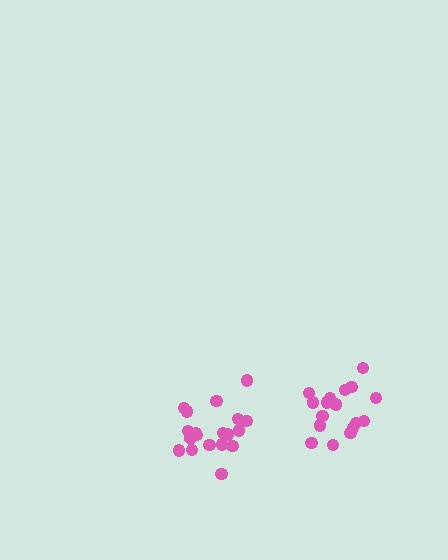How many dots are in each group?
Group 1: 19 dots, Group 2: 18 dots (37 total).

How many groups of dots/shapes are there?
There are 2 groups.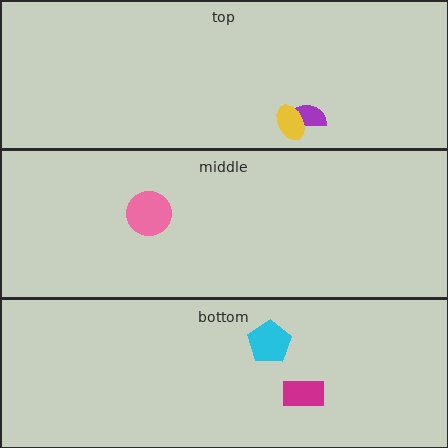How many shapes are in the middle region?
1.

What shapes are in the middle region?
The pink circle.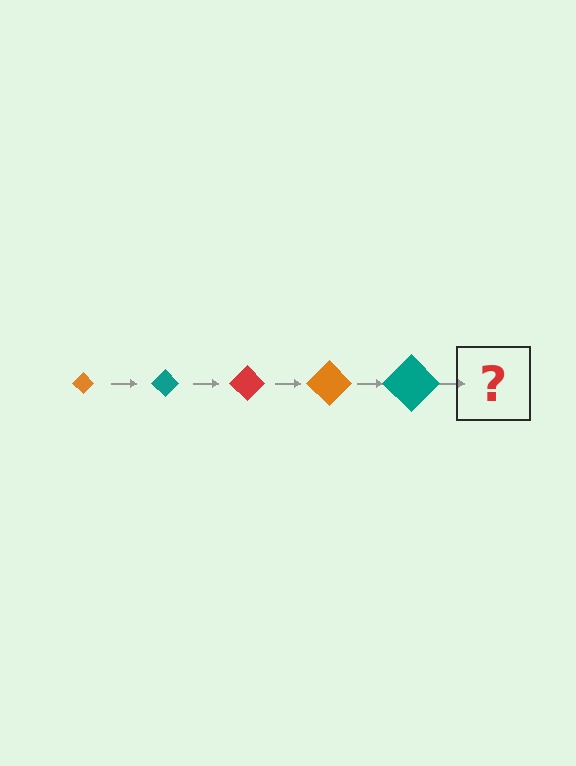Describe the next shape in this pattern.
It should be a red diamond, larger than the previous one.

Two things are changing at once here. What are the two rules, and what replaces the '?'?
The two rules are that the diamond grows larger each step and the color cycles through orange, teal, and red. The '?' should be a red diamond, larger than the previous one.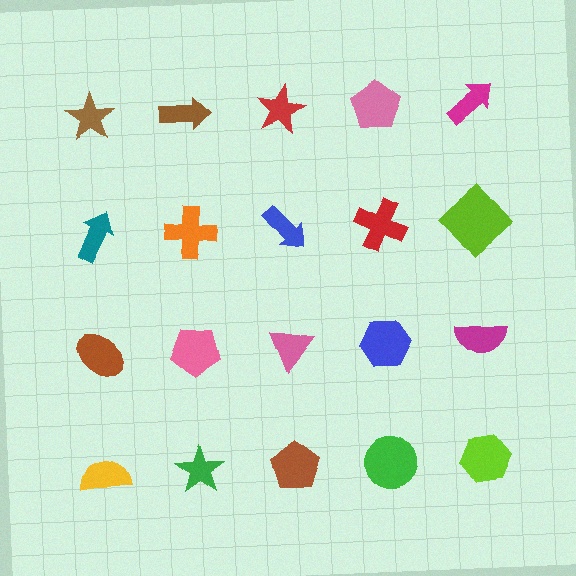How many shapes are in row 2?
5 shapes.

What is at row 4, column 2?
A green star.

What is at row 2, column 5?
A lime diamond.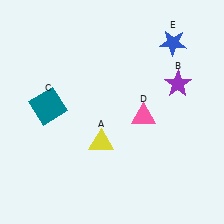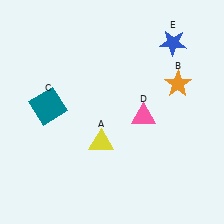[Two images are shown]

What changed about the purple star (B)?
In Image 1, B is purple. In Image 2, it changed to orange.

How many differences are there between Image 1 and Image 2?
There is 1 difference between the two images.